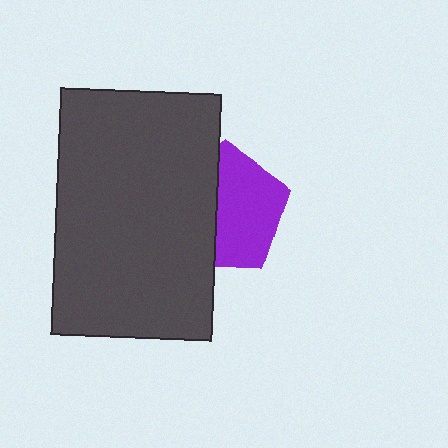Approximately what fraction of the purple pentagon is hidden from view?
Roughly 45% of the purple pentagon is hidden behind the dark gray rectangle.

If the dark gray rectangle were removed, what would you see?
You would see the complete purple pentagon.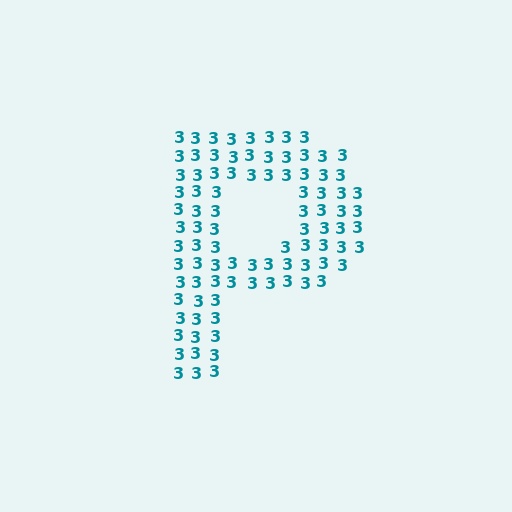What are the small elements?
The small elements are digit 3's.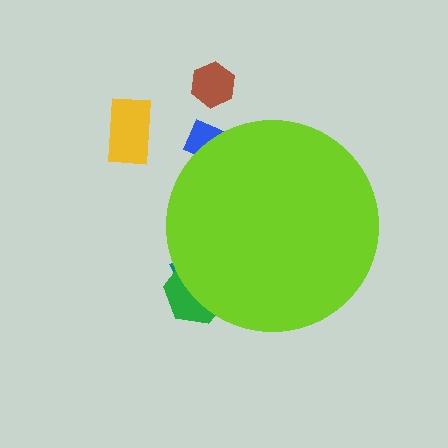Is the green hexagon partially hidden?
Yes, the green hexagon is partially hidden behind the lime circle.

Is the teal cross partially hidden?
Yes, the teal cross is partially hidden behind the lime circle.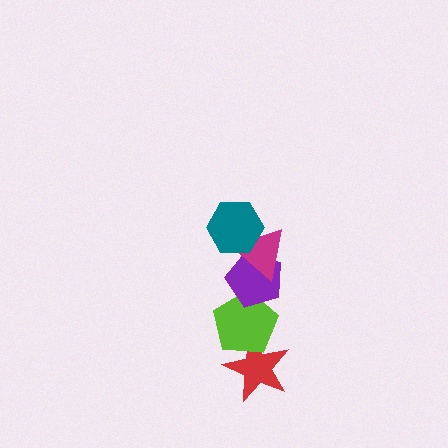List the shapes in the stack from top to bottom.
From top to bottom: the teal hexagon, the magenta triangle, the purple pentagon, the lime pentagon, the red star.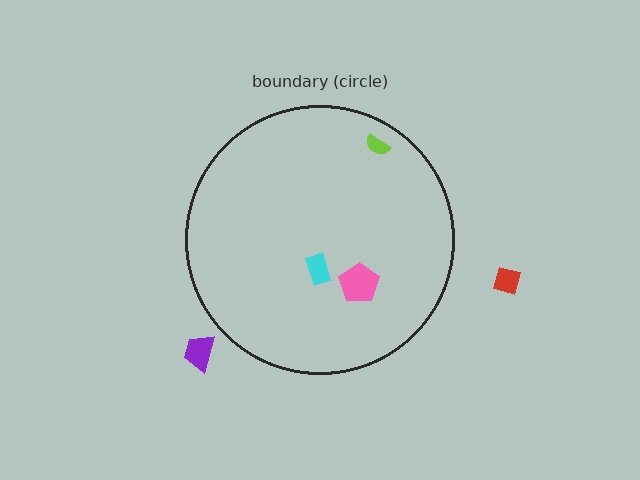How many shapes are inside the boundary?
3 inside, 2 outside.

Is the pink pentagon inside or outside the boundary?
Inside.